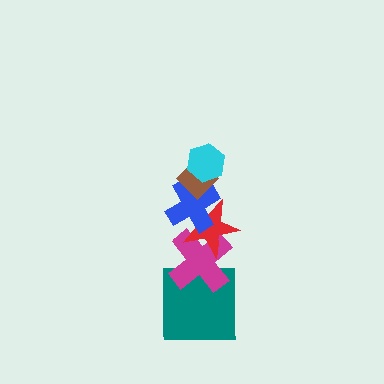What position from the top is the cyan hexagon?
The cyan hexagon is 1st from the top.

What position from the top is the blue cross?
The blue cross is 3rd from the top.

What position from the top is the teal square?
The teal square is 6th from the top.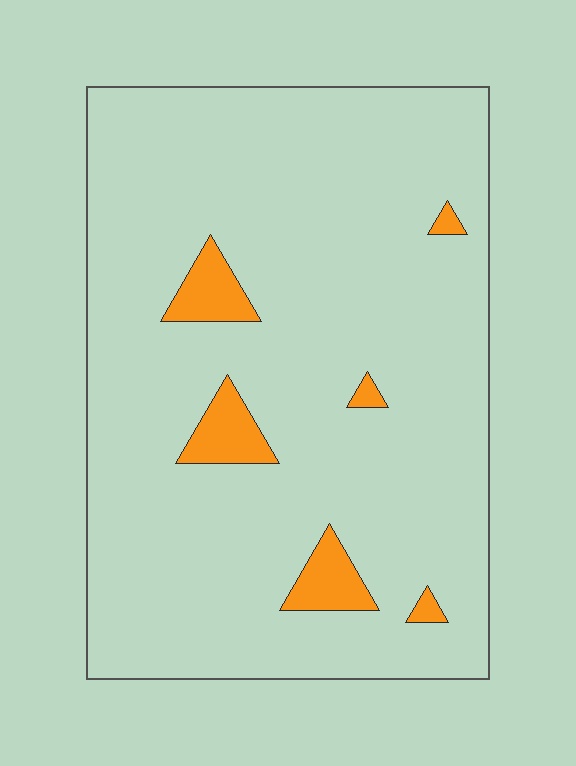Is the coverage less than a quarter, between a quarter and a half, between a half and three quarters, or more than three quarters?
Less than a quarter.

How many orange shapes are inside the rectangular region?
6.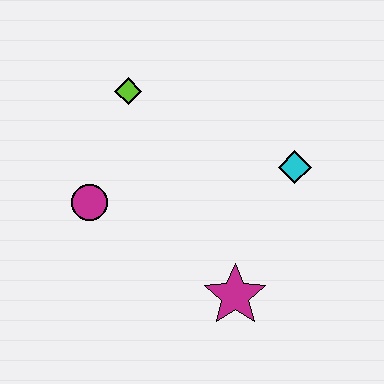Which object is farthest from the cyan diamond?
The magenta circle is farthest from the cyan diamond.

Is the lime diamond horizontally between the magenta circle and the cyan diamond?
Yes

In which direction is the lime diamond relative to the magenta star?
The lime diamond is above the magenta star.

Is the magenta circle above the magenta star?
Yes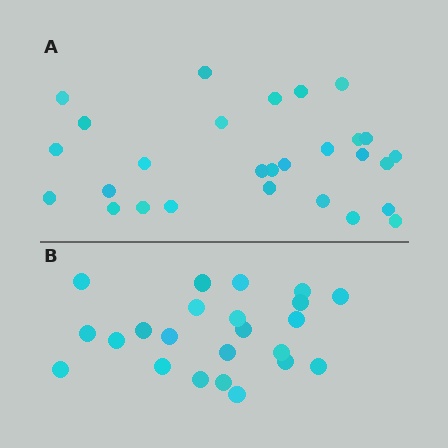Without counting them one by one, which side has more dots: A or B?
Region A (the top region) has more dots.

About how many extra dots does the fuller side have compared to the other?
Region A has about 5 more dots than region B.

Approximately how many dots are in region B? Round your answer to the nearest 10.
About 20 dots. (The exact count is 23, which rounds to 20.)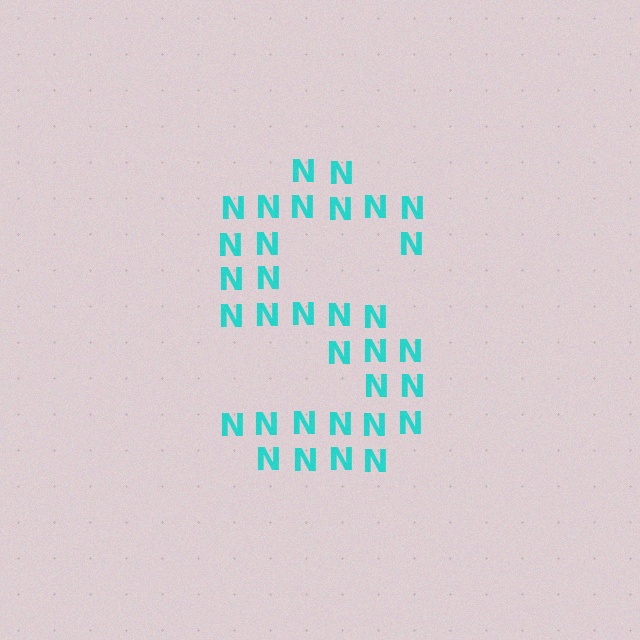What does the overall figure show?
The overall figure shows the letter S.